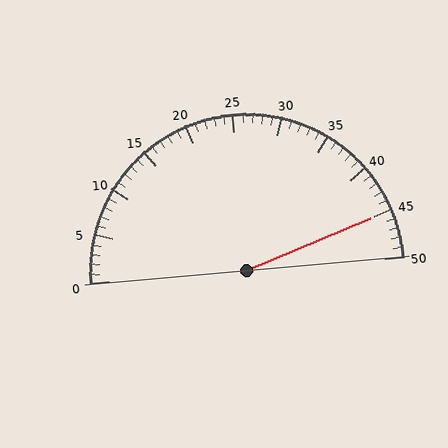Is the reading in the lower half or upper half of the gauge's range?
The reading is in the upper half of the range (0 to 50).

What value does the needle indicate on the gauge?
The needle indicates approximately 45.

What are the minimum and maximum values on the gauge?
The gauge ranges from 0 to 50.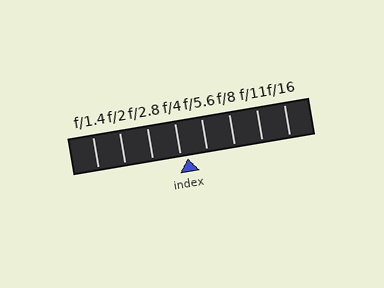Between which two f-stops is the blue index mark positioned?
The index mark is between f/4 and f/5.6.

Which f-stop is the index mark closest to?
The index mark is closest to f/4.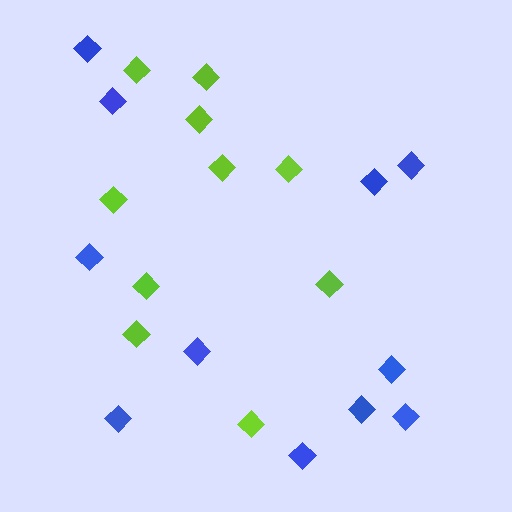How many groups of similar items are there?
There are 2 groups: one group of lime diamonds (10) and one group of blue diamonds (11).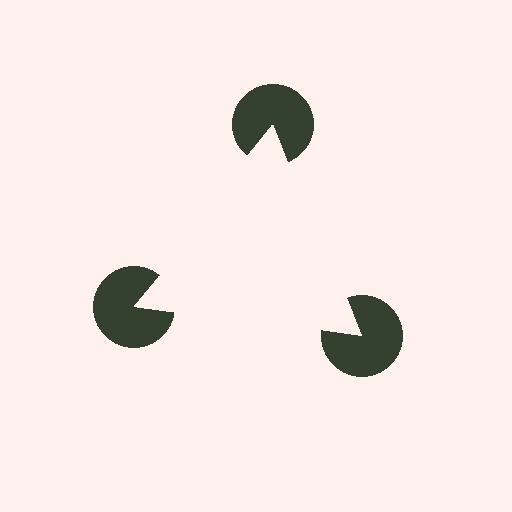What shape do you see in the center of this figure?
An illusory triangle — its edges are inferred from the aligned wedge cuts in the pac-man discs, not physically drawn.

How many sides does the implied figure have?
3 sides.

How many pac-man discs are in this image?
There are 3 — one at each vertex of the illusory triangle.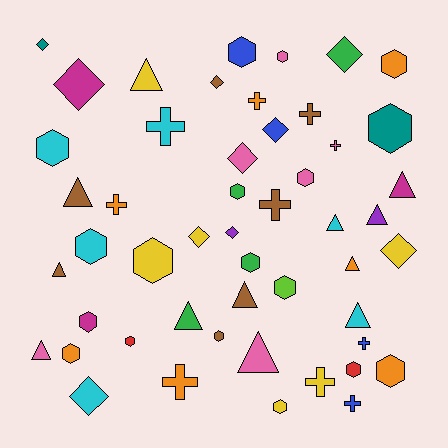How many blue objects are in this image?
There are 4 blue objects.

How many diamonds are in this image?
There are 10 diamonds.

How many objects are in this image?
There are 50 objects.